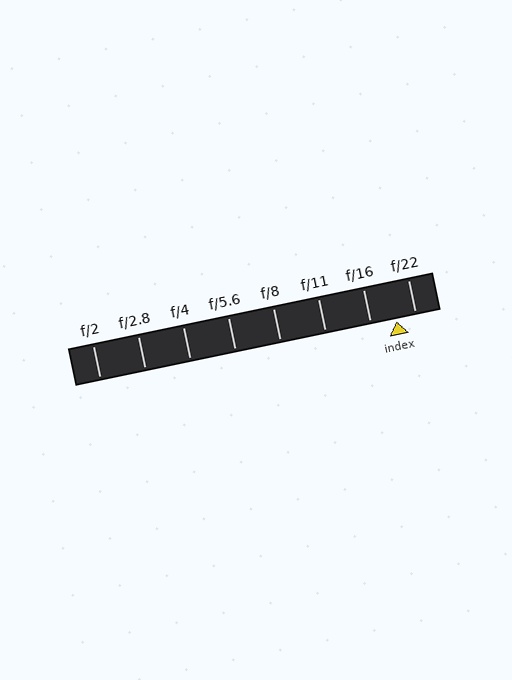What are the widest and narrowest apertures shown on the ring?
The widest aperture shown is f/2 and the narrowest is f/22.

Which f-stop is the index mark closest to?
The index mark is closest to f/22.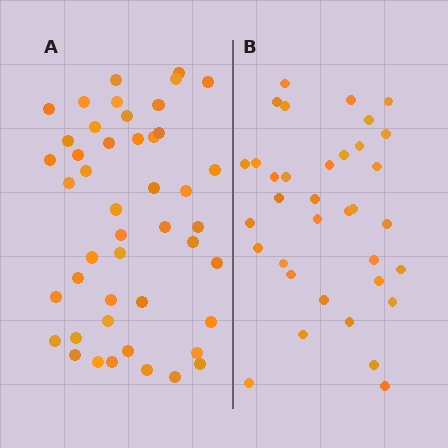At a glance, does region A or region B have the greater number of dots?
Region A (the left region) has more dots.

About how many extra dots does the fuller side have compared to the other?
Region A has roughly 12 or so more dots than region B.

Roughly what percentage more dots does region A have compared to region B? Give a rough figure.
About 30% more.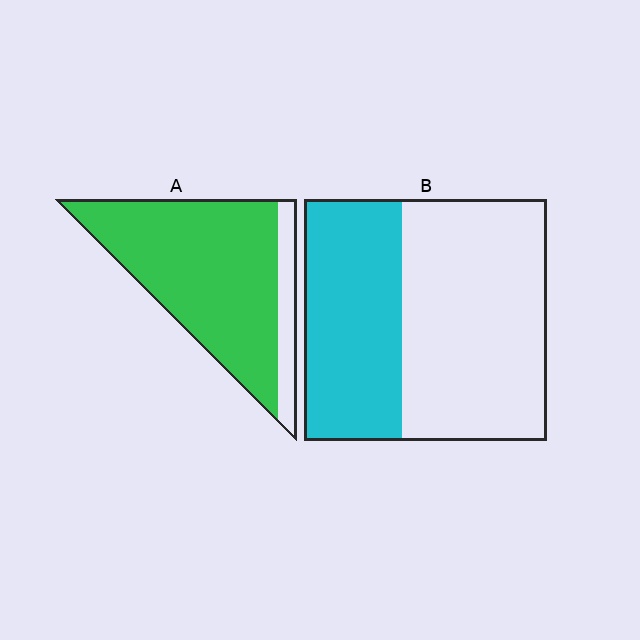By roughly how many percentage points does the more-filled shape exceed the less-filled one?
By roughly 45 percentage points (A over B).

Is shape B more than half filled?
No.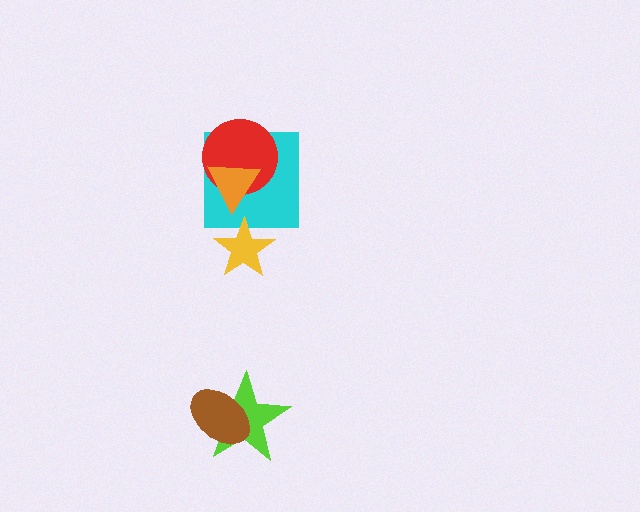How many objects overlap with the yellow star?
1 object overlaps with the yellow star.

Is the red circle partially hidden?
Yes, it is partially covered by another shape.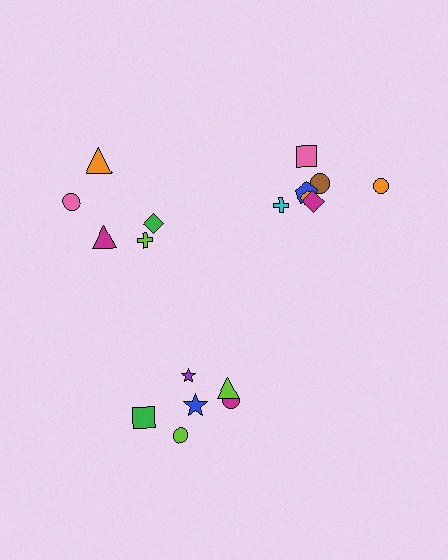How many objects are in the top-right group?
There are 7 objects.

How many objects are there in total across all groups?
There are 18 objects.